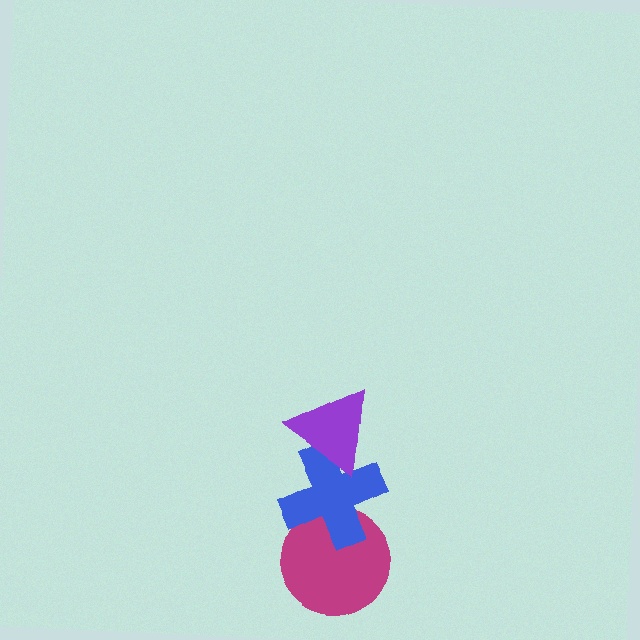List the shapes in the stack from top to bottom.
From top to bottom: the purple triangle, the blue cross, the magenta circle.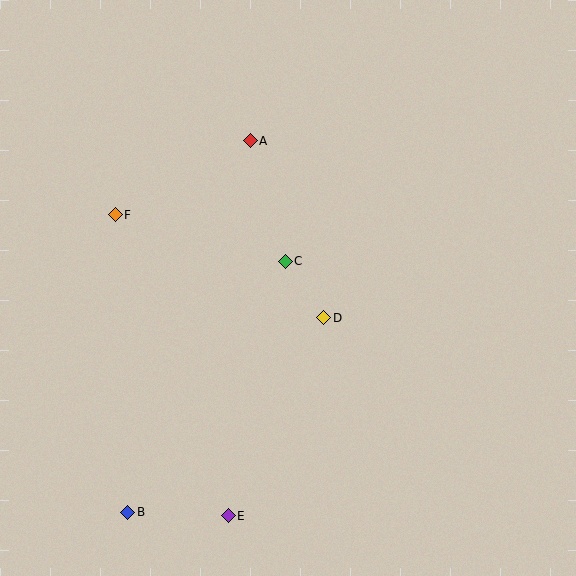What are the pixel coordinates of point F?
Point F is at (115, 215).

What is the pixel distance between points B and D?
The distance between B and D is 276 pixels.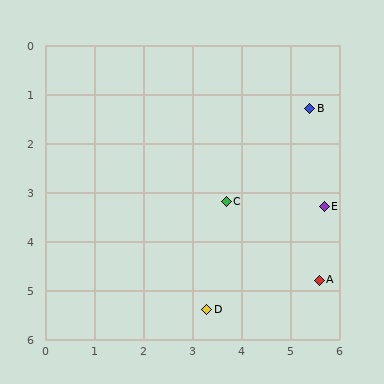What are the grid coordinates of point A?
Point A is at approximately (5.6, 4.8).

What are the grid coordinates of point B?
Point B is at approximately (5.4, 1.3).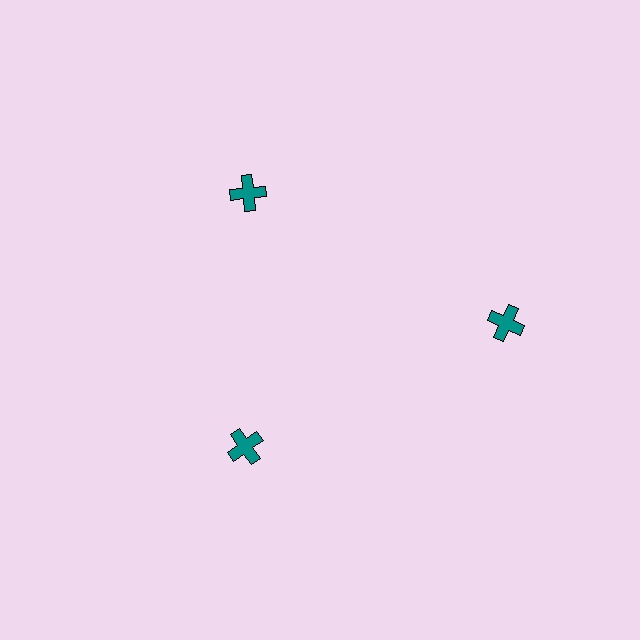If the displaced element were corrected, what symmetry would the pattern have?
It would have 3-fold rotational symmetry — the pattern would map onto itself every 120 degrees.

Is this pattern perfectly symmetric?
No. The 3 teal crosses are arranged in a ring, but one element near the 3 o'clock position is pushed outward from the center, breaking the 3-fold rotational symmetry.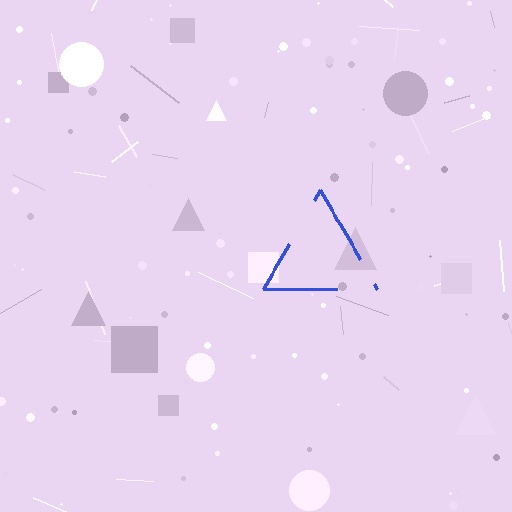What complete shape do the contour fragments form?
The contour fragments form a triangle.